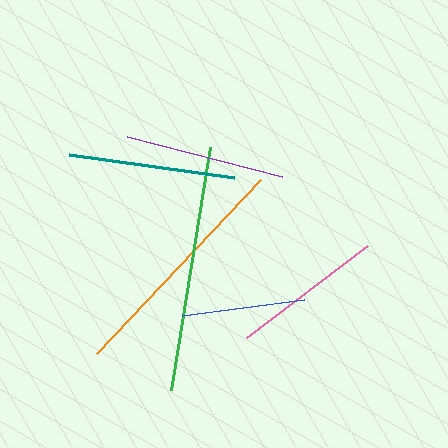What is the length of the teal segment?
The teal segment is approximately 167 pixels long.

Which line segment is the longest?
The green line is the longest at approximately 246 pixels.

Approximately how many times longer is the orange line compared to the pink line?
The orange line is approximately 1.6 times the length of the pink line.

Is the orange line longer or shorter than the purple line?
The orange line is longer than the purple line.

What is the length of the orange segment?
The orange segment is approximately 239 pixels long.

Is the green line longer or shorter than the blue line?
The green line is longer than the blue line.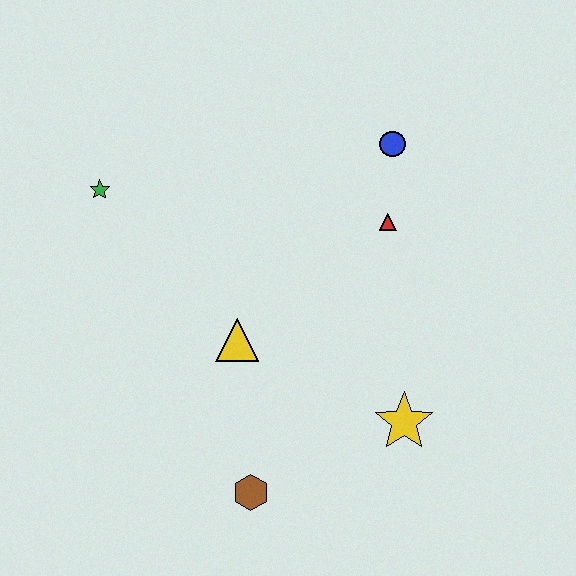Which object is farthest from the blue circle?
The brown hexagon is farthest from the blue circle.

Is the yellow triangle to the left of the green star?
No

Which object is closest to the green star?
The yellow triangle is closest to the green star.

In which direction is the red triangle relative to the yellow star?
The red triangle is above the yellow star.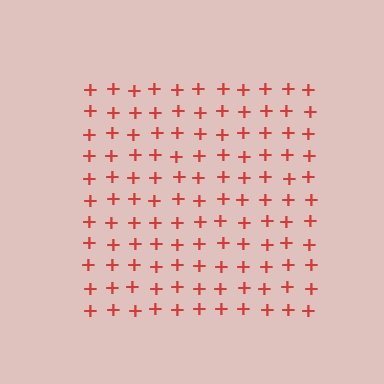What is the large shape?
The large shape is a square.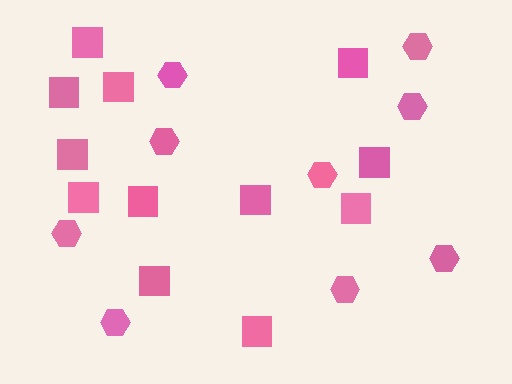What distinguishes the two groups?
There are 2 groups: one group of hexagons (9) and one group of squares (12).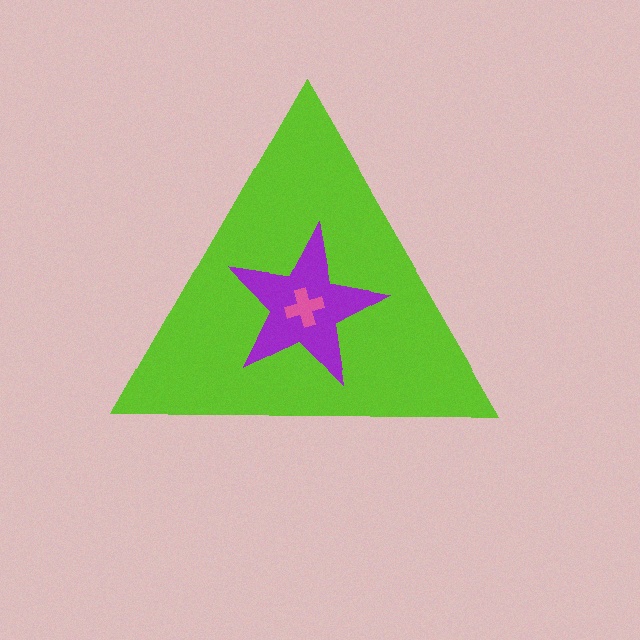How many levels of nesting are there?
3.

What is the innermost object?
The pink cross.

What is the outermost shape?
The lime triangle.